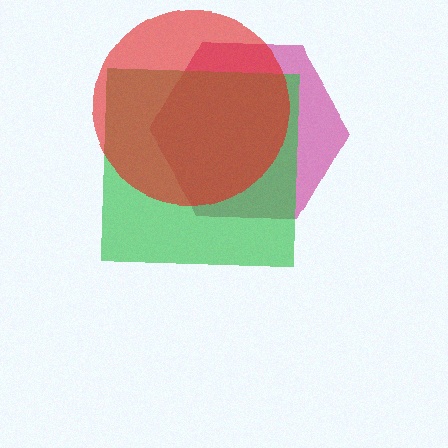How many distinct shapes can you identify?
There are 3 distinct shapes: a magenta hexagon, a green square, a red circle.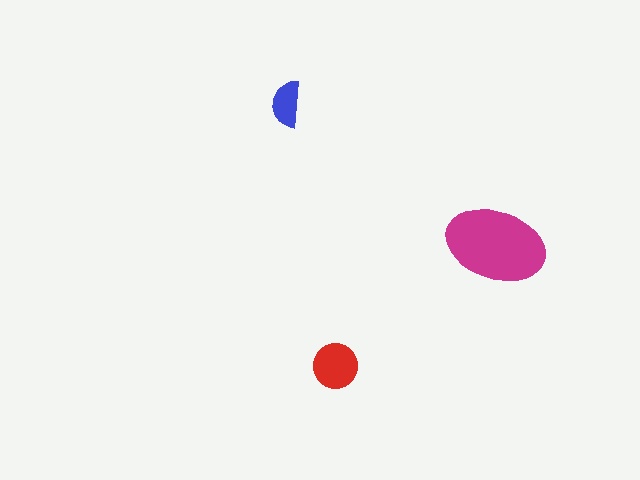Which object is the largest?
The magenta ellipse.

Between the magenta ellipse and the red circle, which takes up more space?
The magenta ellipse.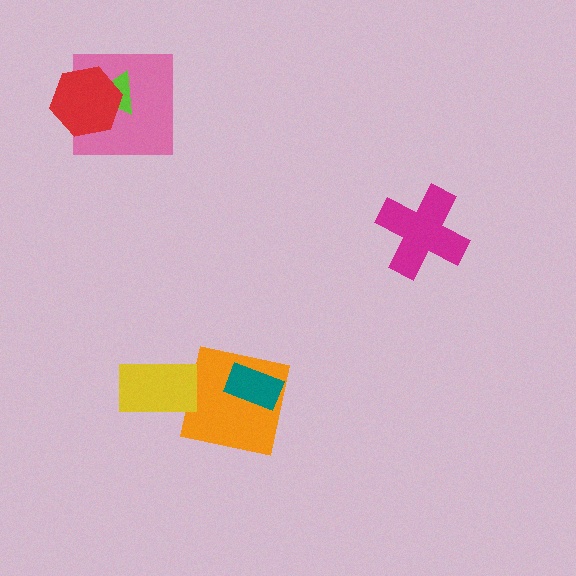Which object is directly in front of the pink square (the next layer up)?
The lime triangle is directly in front of the pink square.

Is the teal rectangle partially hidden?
No, no other shape covers it.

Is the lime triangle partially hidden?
Yes, it is partially covered by another shape.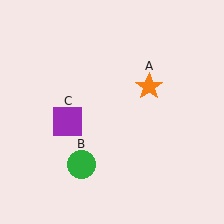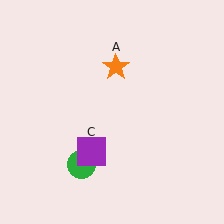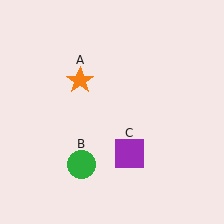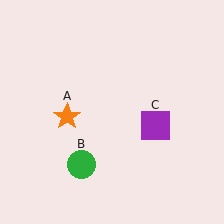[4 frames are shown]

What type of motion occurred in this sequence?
The orange star (object A), purple square (object C) rotated counterclockwise around the center of the scene.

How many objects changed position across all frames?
2 objects changed position: orange star (object A), purple square (object C).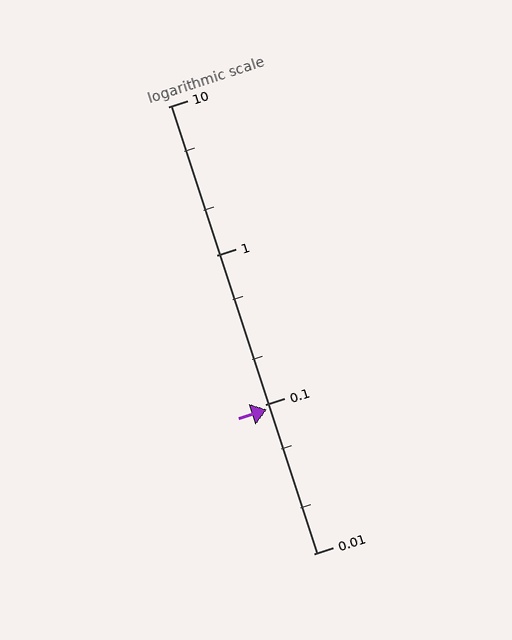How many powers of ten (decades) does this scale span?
The scale spans 3 decades, from 0.01 to 10.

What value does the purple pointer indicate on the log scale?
The pointer indicates approximately 0.093.